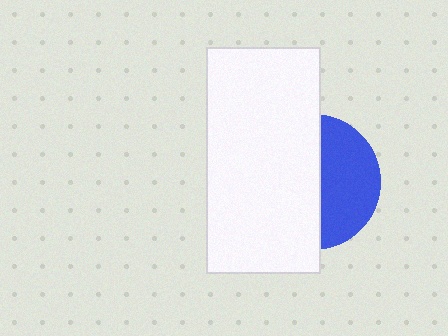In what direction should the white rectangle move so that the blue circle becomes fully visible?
The white rectangle should move left. That is the shortest direction to clear the overlap and leave the blue circle fully visible.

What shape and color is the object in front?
The object in front is a white rectangle.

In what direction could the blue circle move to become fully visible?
The blue circle could move right. That would shift it out from behind the white rectangle entirely.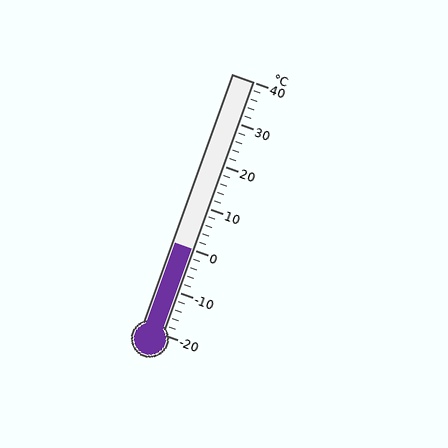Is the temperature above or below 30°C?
The temperature is below 30°C.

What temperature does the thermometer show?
The thermometer shows approximately 0°C.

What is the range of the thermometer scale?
The thermometer scale ranges from -20°C to 40°C.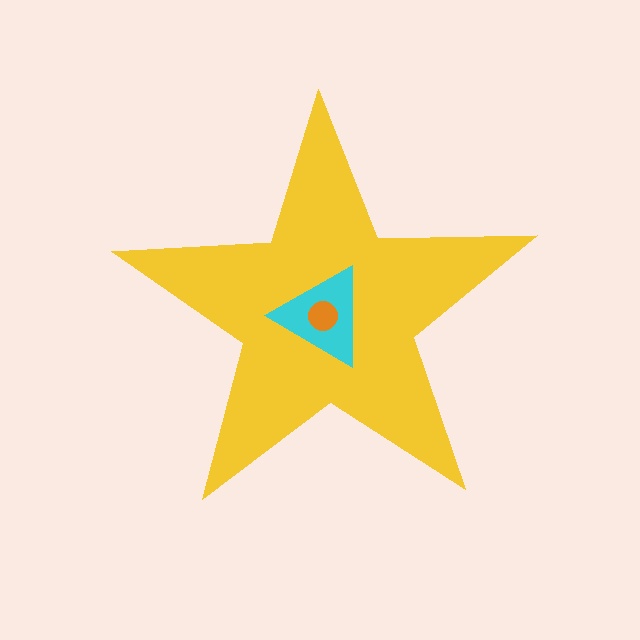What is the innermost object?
The orange circle.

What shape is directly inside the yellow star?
The cyan triangle.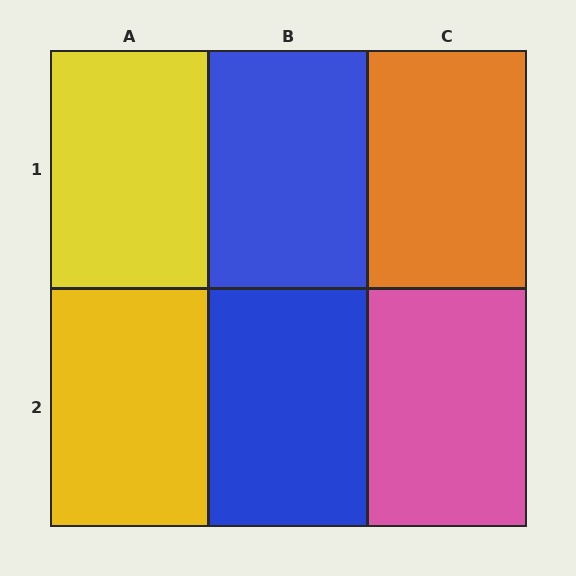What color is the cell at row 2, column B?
Blue.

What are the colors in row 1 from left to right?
Yellow, blue, orange.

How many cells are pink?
1 cell is pink.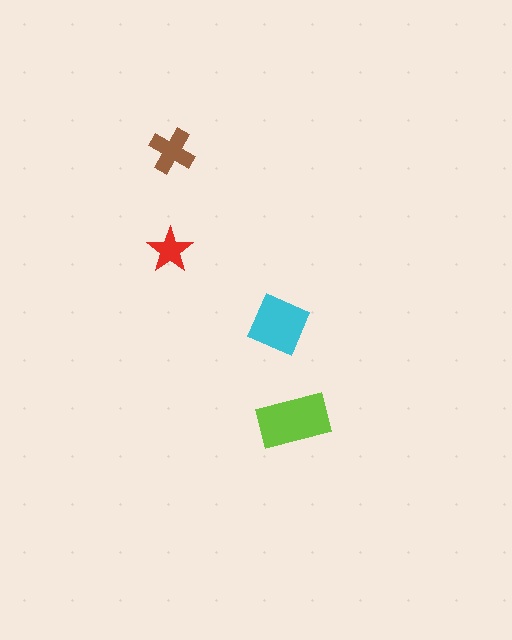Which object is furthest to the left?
The red star is leftmost.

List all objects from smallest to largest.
The red star, the brown cross, the cyan diamond, the lime rectangle.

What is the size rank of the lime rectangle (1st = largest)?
1st.